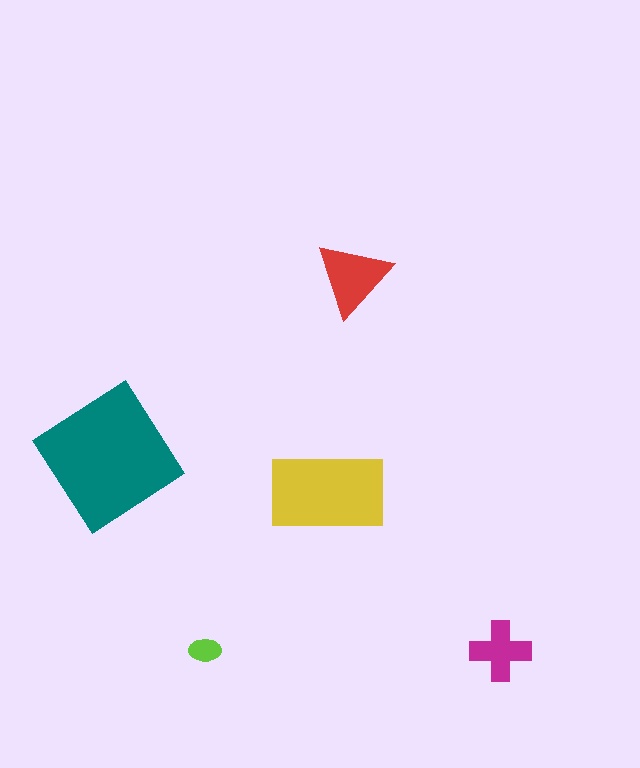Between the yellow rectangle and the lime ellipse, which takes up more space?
The yellow rectangle.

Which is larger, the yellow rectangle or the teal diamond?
The teal diamond.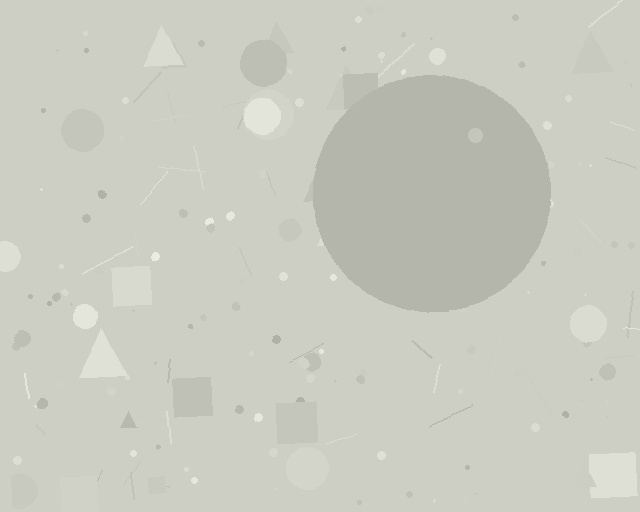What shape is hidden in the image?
A circle is hidden in the image.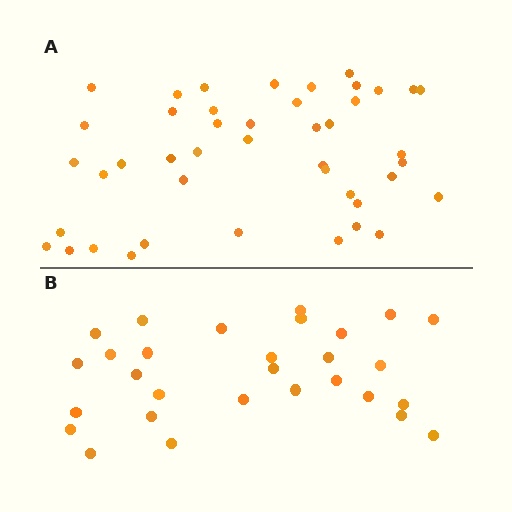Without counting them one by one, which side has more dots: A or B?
Region A (the top region) has more dots.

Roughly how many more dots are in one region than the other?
Region A has approximately 15 more dots than region B.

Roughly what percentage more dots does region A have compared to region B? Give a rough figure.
About 50% more.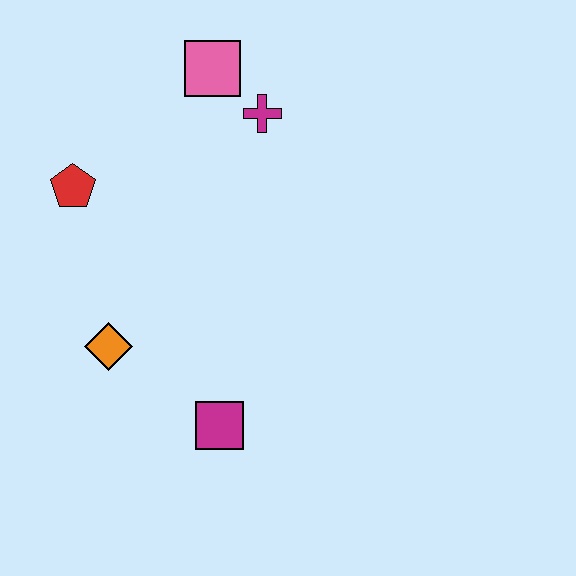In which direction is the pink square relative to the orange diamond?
The pink square is above the orange diamond.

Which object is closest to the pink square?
The magenta cross is closest to the pink square.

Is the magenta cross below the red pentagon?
No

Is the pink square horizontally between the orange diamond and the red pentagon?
No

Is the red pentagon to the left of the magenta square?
Yes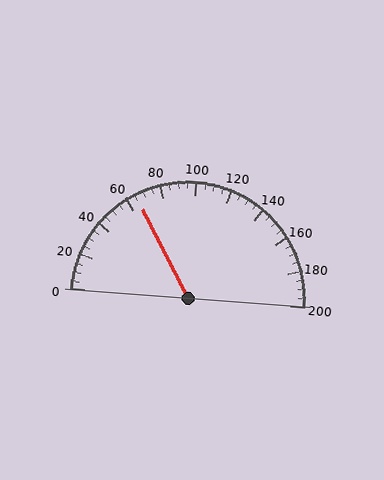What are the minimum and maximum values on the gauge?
The gauge ranges from 0 to 200.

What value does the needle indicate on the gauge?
The needle indicates approximately 65.